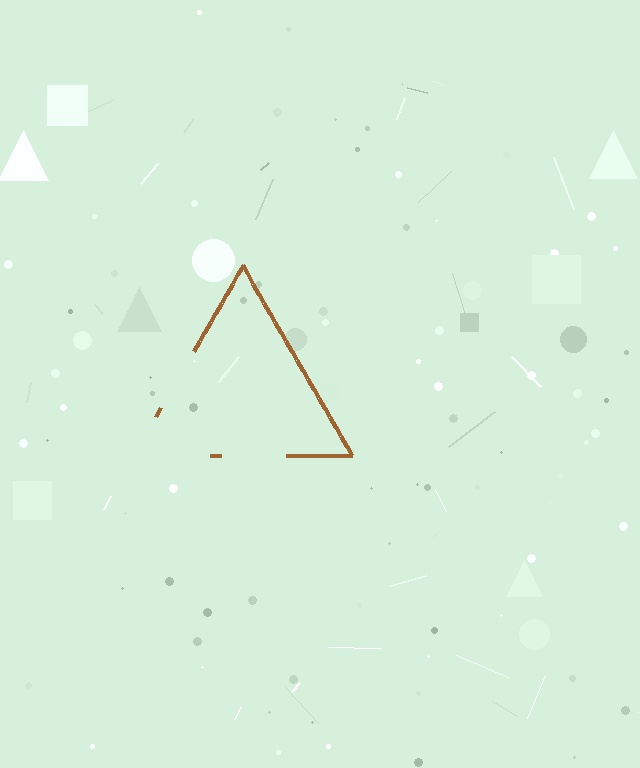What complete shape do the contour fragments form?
The contour fragments form a triangle.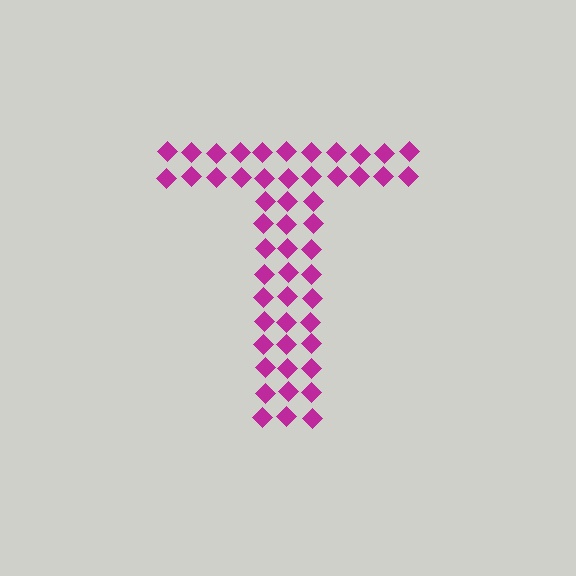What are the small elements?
The small elements are diamonds.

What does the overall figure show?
The overall figure shows the letter T.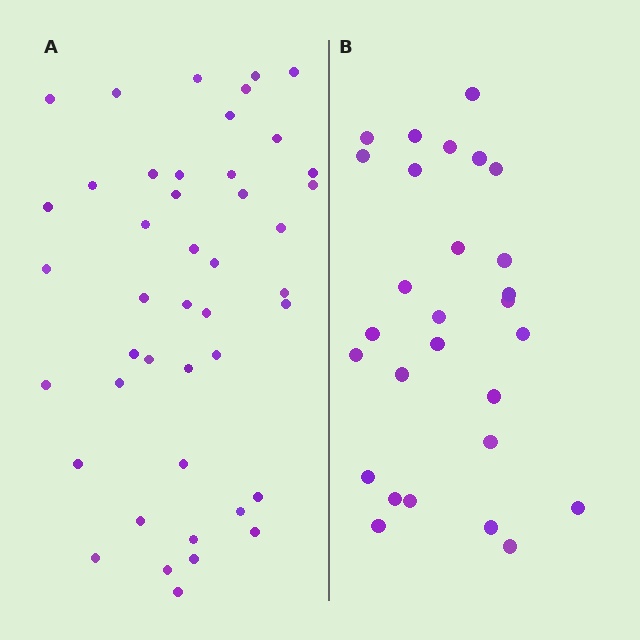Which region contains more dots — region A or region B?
Region A (the left region) has more dots.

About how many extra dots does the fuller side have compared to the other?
Region A has approximately 15 more dots than region B.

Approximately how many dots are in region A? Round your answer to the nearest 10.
About 40 dots. (The exact count is 44, which rounds to 40.)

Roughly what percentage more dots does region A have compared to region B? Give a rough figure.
About 55% more.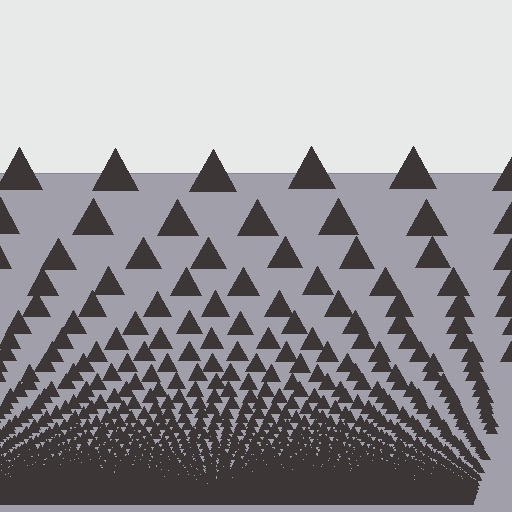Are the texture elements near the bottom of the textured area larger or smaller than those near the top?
Smaller. The gradient is inverted — elements near the bottom are smaller and denser.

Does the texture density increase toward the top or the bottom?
Density increases toward the bottom.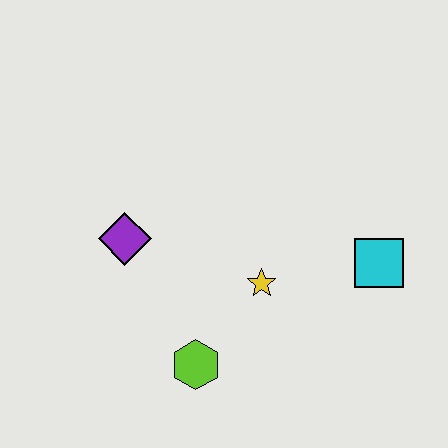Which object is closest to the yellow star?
The lime hexagon is closest to the yellow star.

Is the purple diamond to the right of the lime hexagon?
No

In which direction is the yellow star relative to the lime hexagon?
The yellow star is above the lime hexagon.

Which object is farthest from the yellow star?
The purple diamond is farthest from the yellow star.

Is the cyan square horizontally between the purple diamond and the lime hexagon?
No